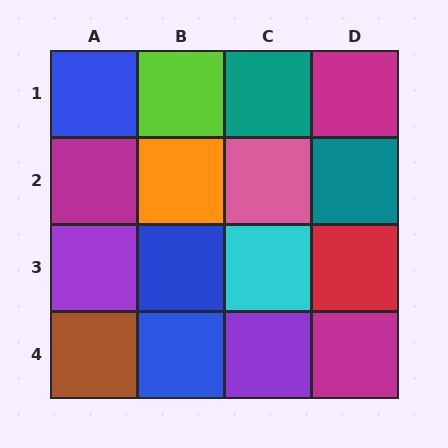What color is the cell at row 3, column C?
Cyan.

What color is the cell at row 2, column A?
Magenta.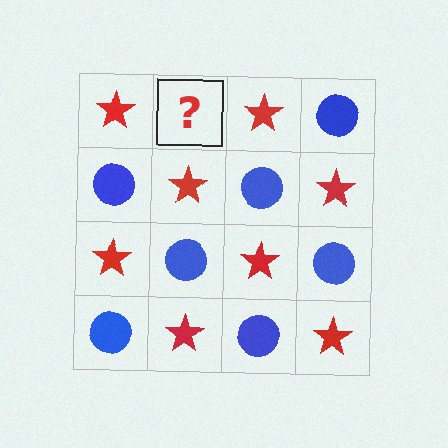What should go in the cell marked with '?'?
The missing cell should contain a blue circle.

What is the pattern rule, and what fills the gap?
The rule is that it alternates red star and blue circle in a checkerboard pattern. The gap should be filled with a blue circle.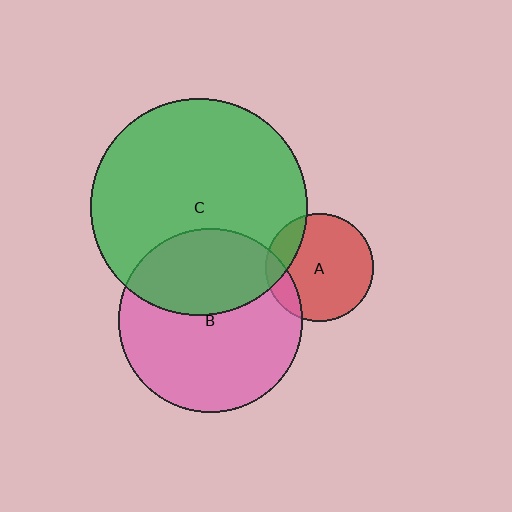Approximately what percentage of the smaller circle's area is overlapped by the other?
Approximately 15%.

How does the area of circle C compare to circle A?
Approximately 4.1 times.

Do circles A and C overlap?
Yes.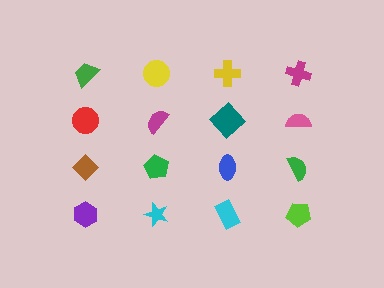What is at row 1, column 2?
A yellow circle.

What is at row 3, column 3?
A blue ellipse.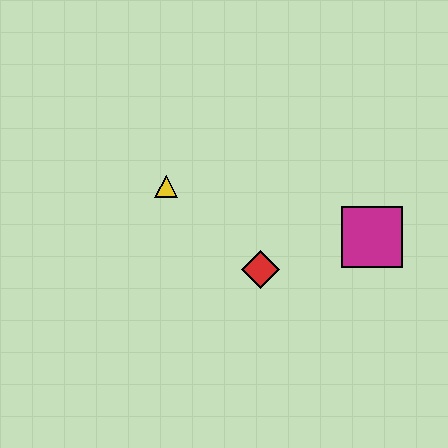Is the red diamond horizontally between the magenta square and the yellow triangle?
Yes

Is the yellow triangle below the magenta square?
No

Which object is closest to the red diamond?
The magenta square is closest to the red diamond.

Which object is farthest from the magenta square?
The yellow triangle is farthest from the magenta square.